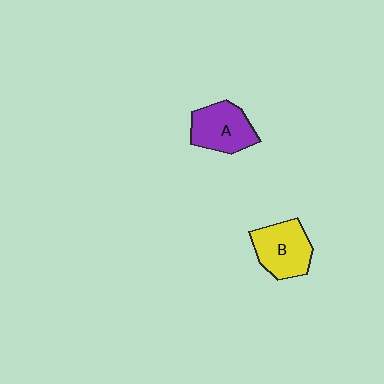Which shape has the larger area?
Shape B (yellow).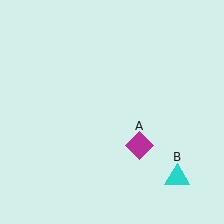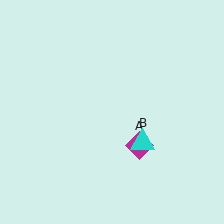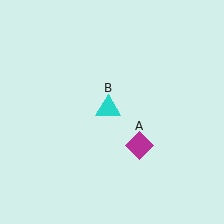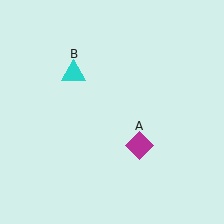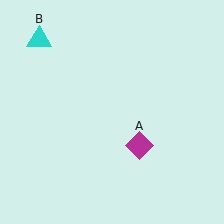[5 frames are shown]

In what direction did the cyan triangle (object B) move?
The cyan triangle (object B) moved up and to the left.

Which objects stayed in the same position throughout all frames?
Magenta diamond (object A) remained stationary.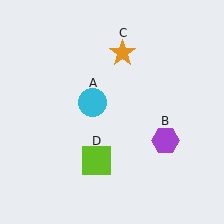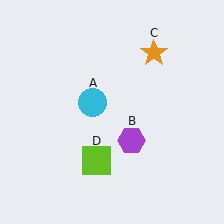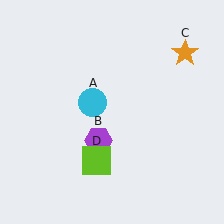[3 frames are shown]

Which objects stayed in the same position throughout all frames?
Cyan circle (object A) and lime square (object D) remained stationary.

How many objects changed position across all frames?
2 objects changed position: purple hexagon (object B), orange star (object C).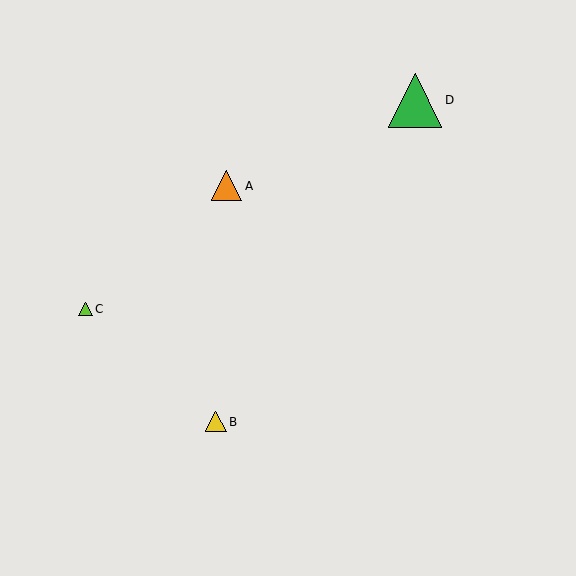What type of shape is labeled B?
Shape B is a yellow triangle.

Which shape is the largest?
The green triangle (labeled D) is the largest.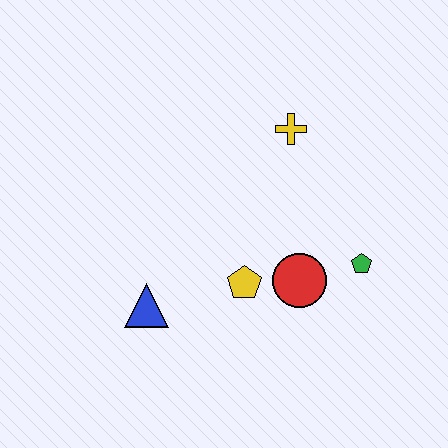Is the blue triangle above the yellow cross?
No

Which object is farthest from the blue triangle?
The yellow cross is farthest from the blue triangle.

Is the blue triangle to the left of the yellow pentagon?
Yes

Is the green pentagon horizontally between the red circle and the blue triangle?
No